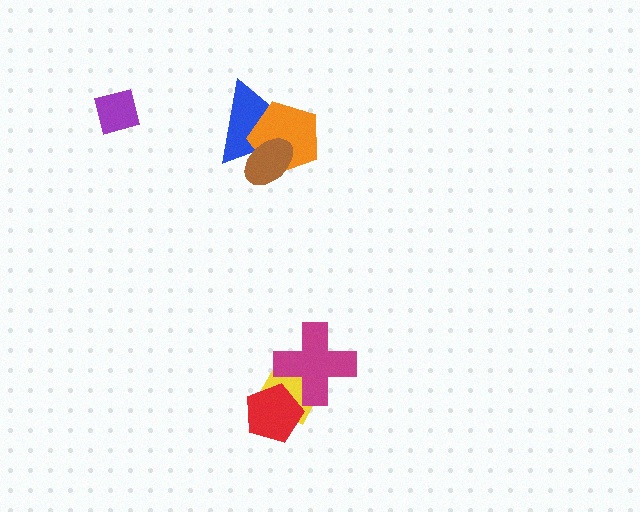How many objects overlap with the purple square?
0 objects overlap with the purple square.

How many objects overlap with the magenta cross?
2 objects overlap with the magenta cross.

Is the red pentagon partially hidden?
Yes, it is partially covered by another shape.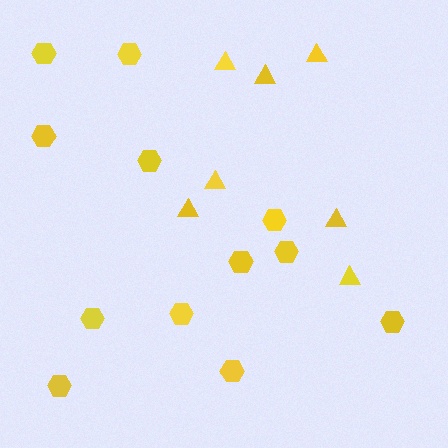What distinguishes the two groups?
There are 2 groups: one group of hexagons (12) and one group of triangles (7).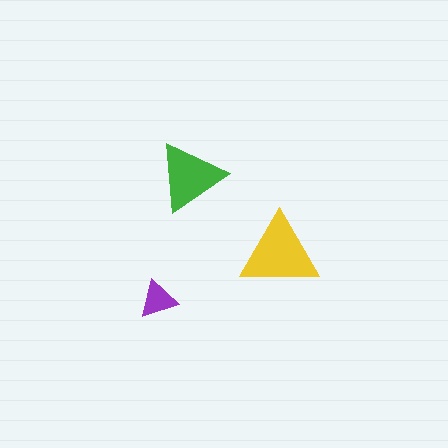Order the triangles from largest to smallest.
the yellow one, the green one, the purple one.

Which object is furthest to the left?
The purple triangle is leftmost.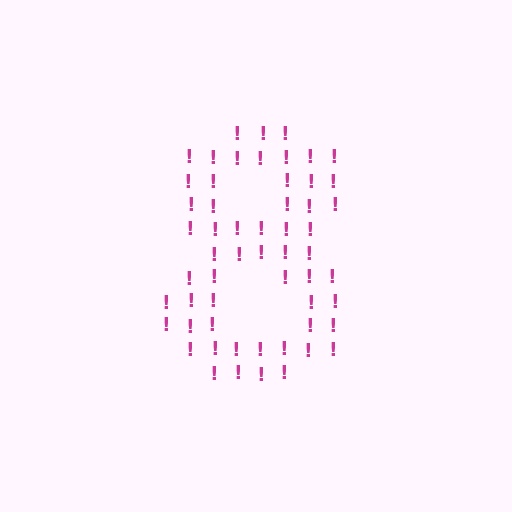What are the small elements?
The small elements are exclamation marks.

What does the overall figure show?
The overall figure shows the digit 8.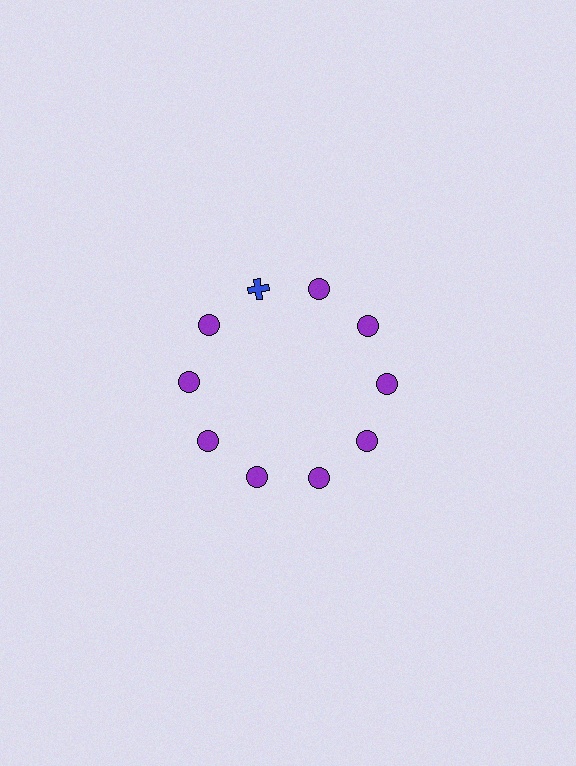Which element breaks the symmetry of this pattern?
The blue cross at roughly the 11 o'clock position breaks the symmetry. All other shapes are purple circles.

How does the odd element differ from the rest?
It differs in both color (blue instead of purple) and shape (cross instead of circle).